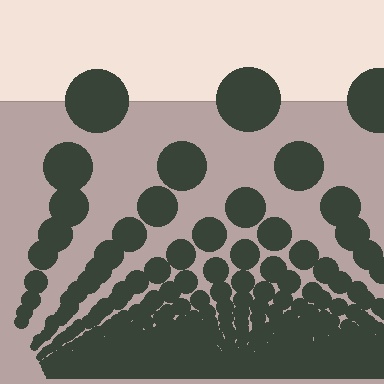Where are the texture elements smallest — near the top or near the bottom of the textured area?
Near the bottom.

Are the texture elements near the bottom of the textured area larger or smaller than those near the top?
Smaller. The gradient is inverted — elements near the bottom are smaller and denser.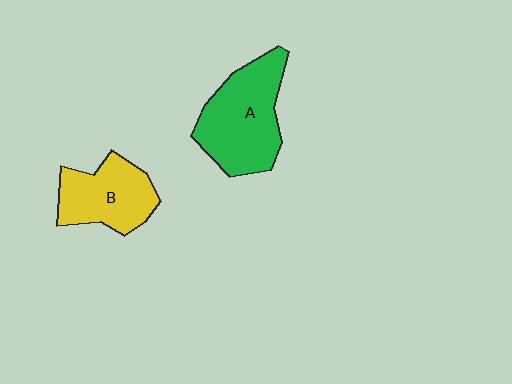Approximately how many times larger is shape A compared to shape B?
Approximately 1.4 times.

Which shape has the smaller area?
Shape B (yellow).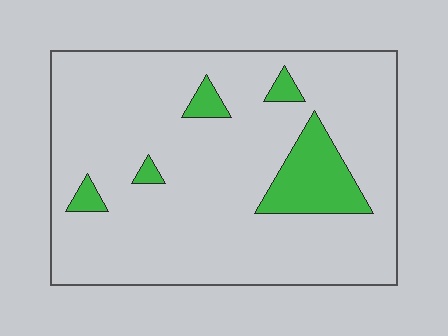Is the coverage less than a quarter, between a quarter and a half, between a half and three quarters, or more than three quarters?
Less than a quarter.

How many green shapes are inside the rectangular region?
5.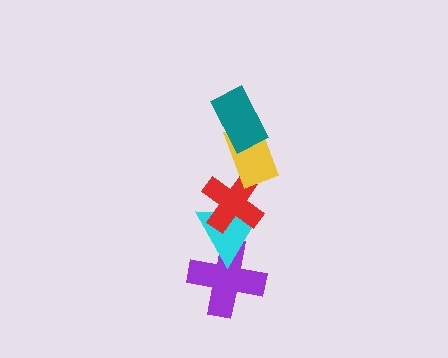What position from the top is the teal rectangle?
The teal rectangle is 1st from the top.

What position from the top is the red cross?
The red cross is 3rd from the top.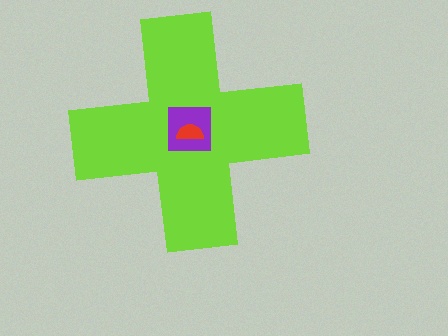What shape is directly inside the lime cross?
The purple square.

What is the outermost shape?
The lime cross.